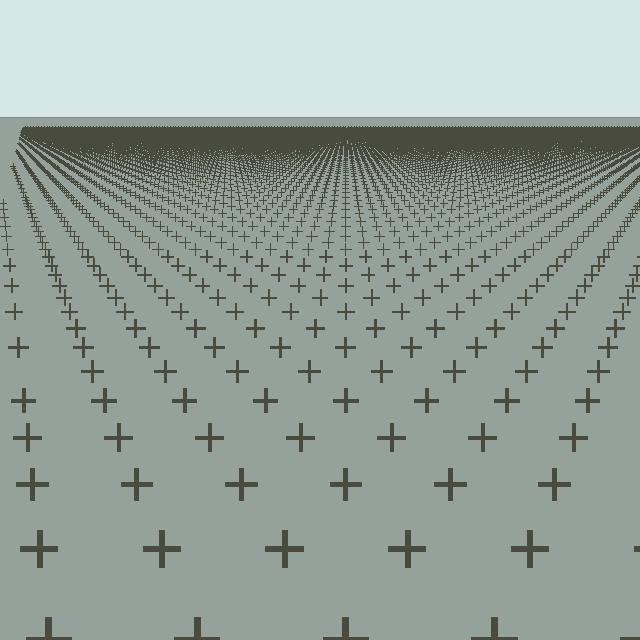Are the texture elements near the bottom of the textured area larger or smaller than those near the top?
Larger. Near the bottom, elements are closer to the viewer and appear at a bigger on-screen size.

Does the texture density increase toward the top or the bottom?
Density increases toward the top.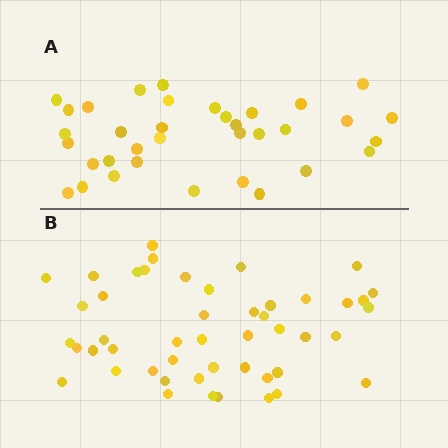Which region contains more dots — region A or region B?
Region B (the bottom region) has more dots.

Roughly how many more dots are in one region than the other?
Region B has approximately 15 more dots than region A.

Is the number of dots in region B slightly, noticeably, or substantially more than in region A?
Region B has noticeably more, but not dramatically so. The ratio is roughly 1.4 to 1.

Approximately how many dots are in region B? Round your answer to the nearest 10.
About 50 dots. (The exact count is 48, which rounds to 50.)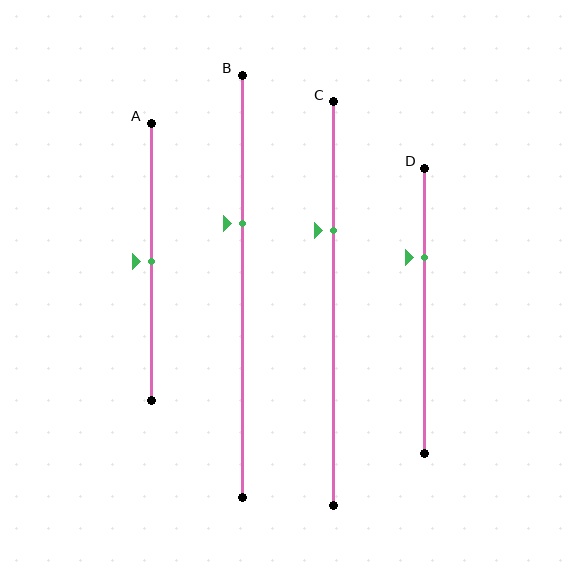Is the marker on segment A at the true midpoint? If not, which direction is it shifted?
Yes, the marker on segment A is at the true midpoint.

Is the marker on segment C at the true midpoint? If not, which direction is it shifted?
No, the marker on segment C is shifted upward by about 18% of the segment length.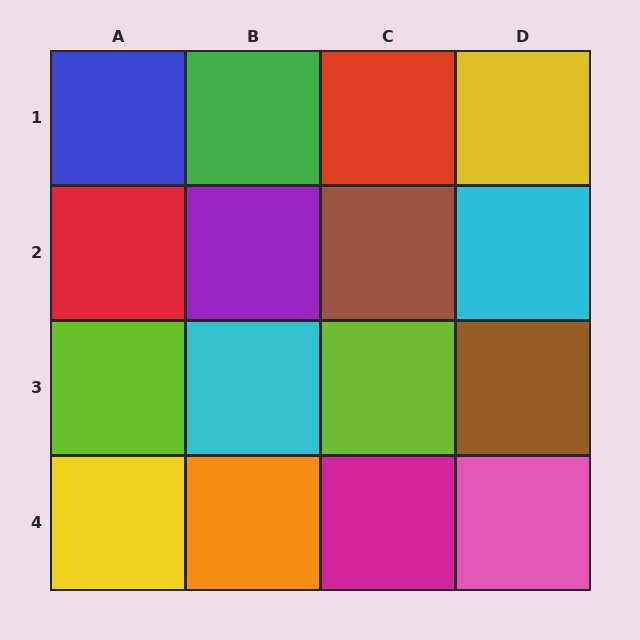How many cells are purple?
1 cell is purple.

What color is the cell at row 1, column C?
Red.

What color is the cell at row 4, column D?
Pink.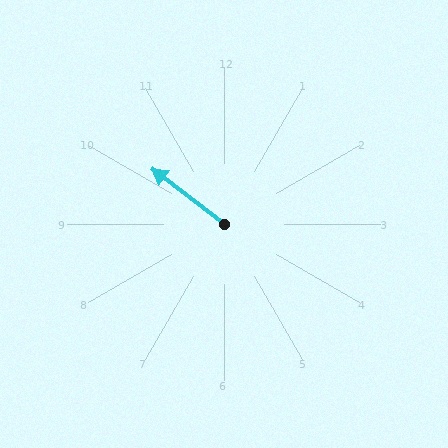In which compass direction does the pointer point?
Northwest.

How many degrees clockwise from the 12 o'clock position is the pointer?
Approximately 307 degrees.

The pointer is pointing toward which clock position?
Roughly 10 o'clock.